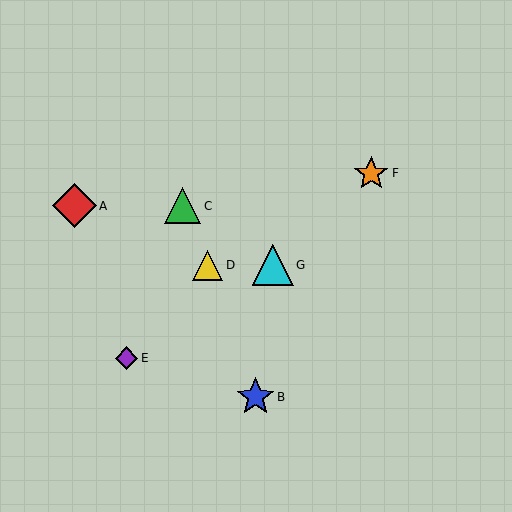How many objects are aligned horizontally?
2 objects (D, G) are aligned horizontally.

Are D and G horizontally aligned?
Yes, both are at y≈265.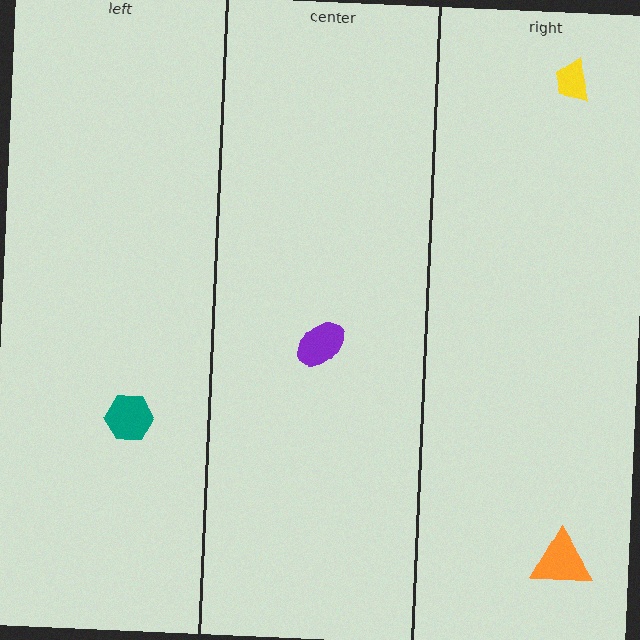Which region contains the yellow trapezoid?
The right region.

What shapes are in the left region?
The teal hexagon.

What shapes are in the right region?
The orange triangle, the yellow trapezoid.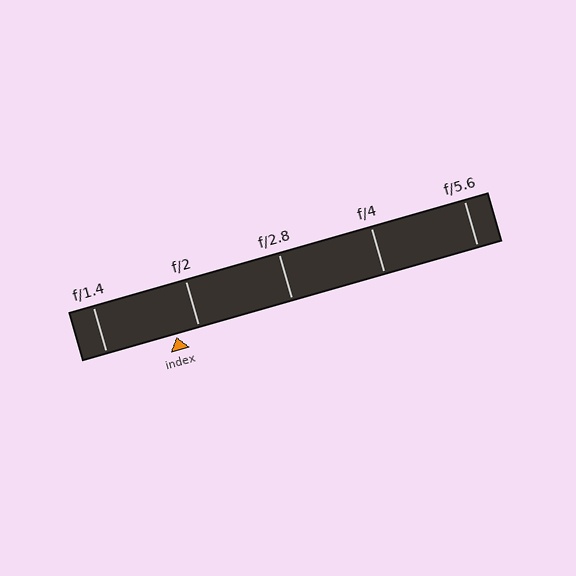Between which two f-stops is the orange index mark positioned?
The index mark is between f/1.4 and f/2.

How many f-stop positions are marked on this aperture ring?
There are 5 f-stop positions marked.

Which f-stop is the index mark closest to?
The index mark is closest to f/2.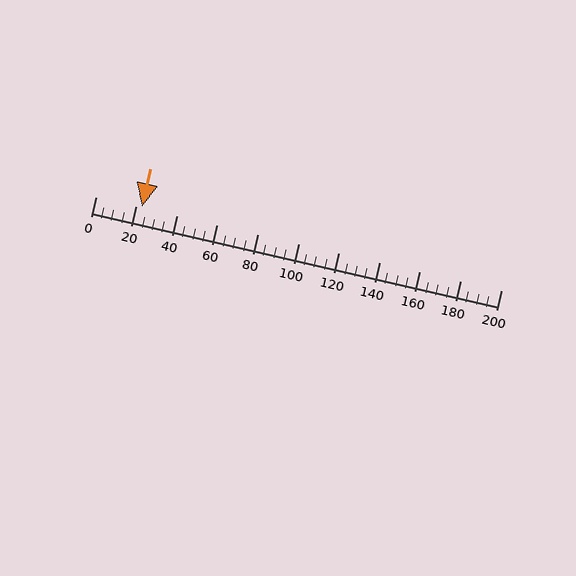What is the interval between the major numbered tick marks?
The major tick marks are spaced 20 units apart.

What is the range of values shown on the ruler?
The ruler shows values from 0 to 200.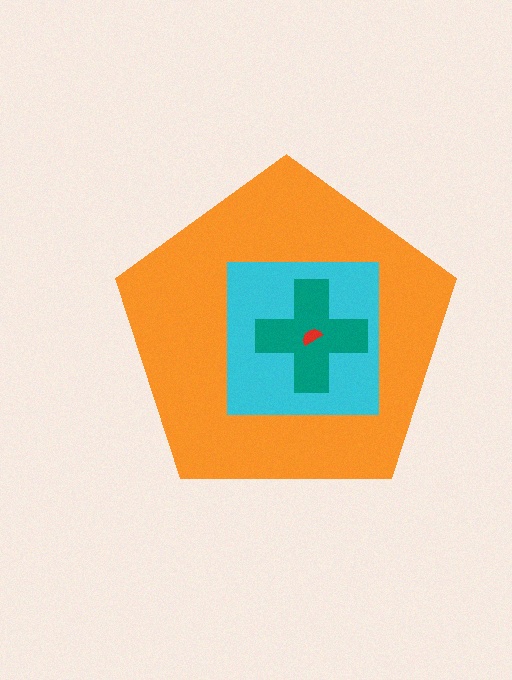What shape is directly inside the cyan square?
The teal cross.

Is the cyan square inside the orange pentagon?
Yes.